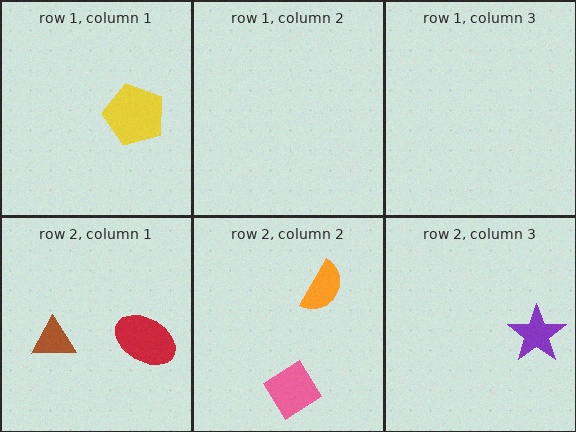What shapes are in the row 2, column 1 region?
The brown triangle, the red ellipse.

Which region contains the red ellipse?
The row 2, column 1 region.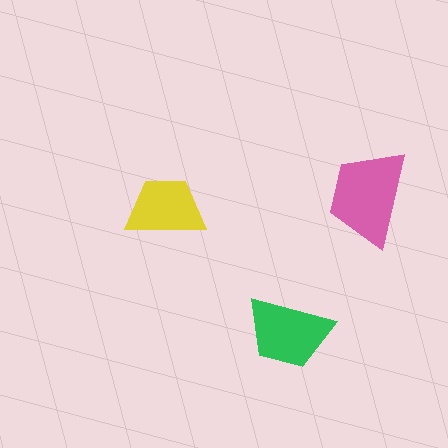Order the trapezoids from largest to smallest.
the pink one, the green one, the yellow one.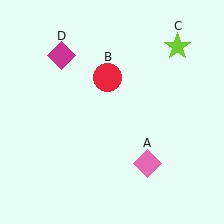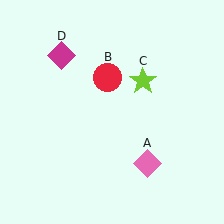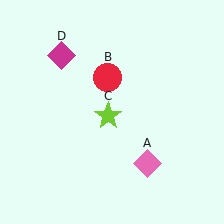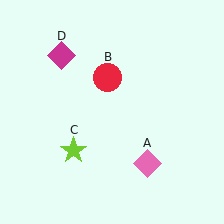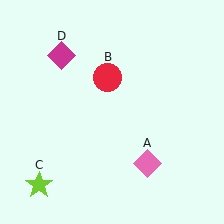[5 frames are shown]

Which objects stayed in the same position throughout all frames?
Pink diamond (object A) and red circle (object B) and magenta diamond (object D) remained stationary.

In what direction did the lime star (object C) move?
The lime star (object C) moved down and to the left.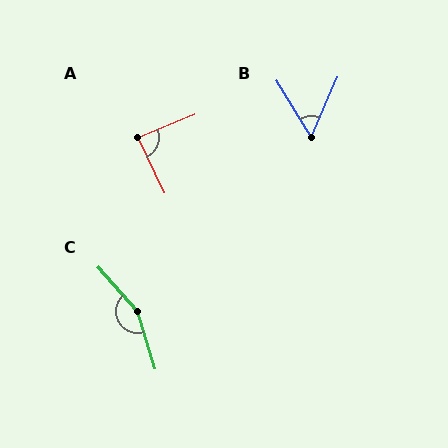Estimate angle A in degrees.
Approximately 86 degrees.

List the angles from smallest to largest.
B (55°), A (86°), C (155°).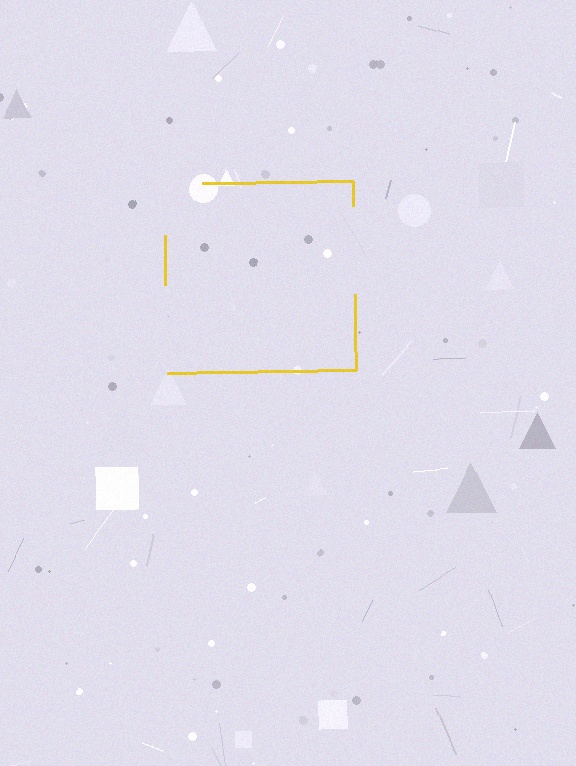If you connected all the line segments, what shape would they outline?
They would outline a square.